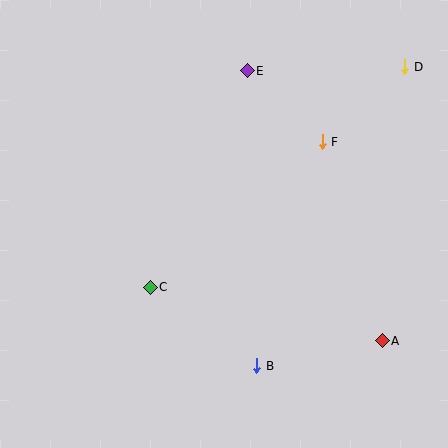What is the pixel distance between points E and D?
The distance between E and D is 158 pixels.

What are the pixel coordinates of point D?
Point D is at (405, 67).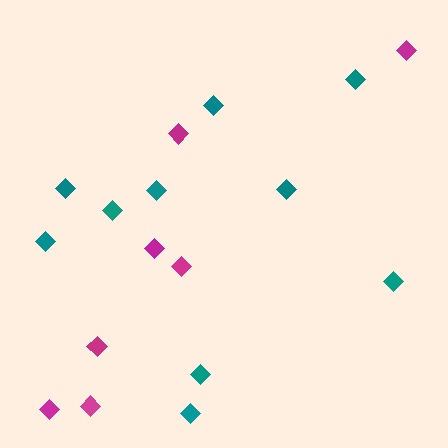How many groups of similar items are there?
There are 2 groups: one group of magenta diamonds (7) and one group of teal diamonds (10).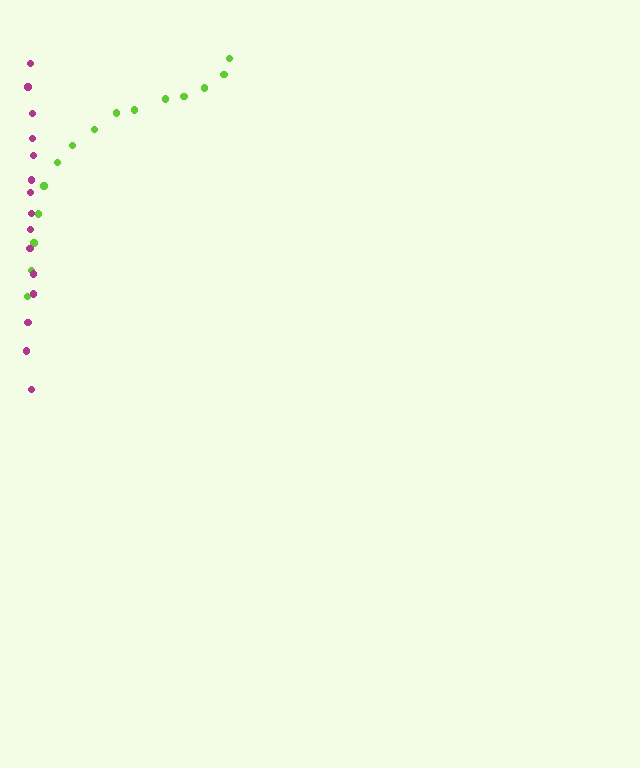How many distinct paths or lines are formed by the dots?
There are 2 distinct paths.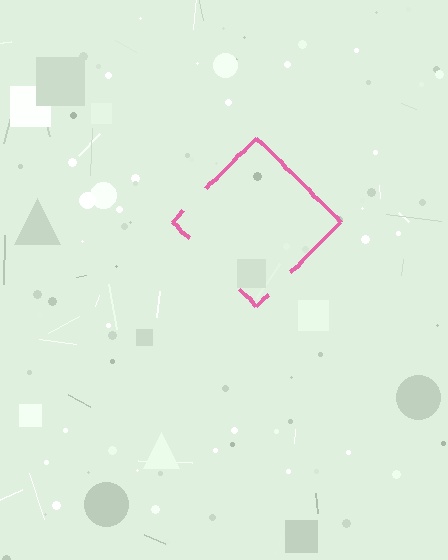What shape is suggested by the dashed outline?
The dashed outline suggests a diamond.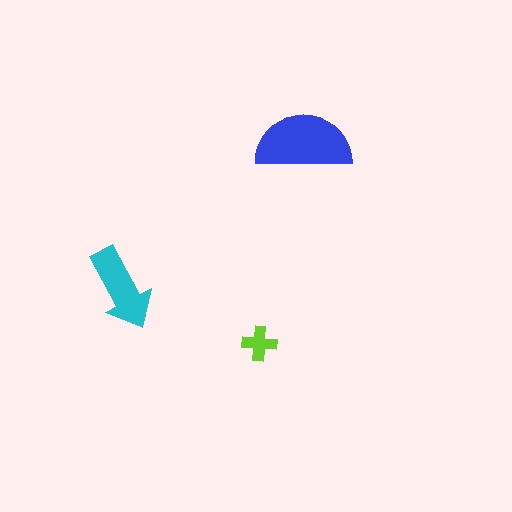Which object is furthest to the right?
The blue semicircle is rightmost.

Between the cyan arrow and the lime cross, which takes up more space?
The cyan arrow.